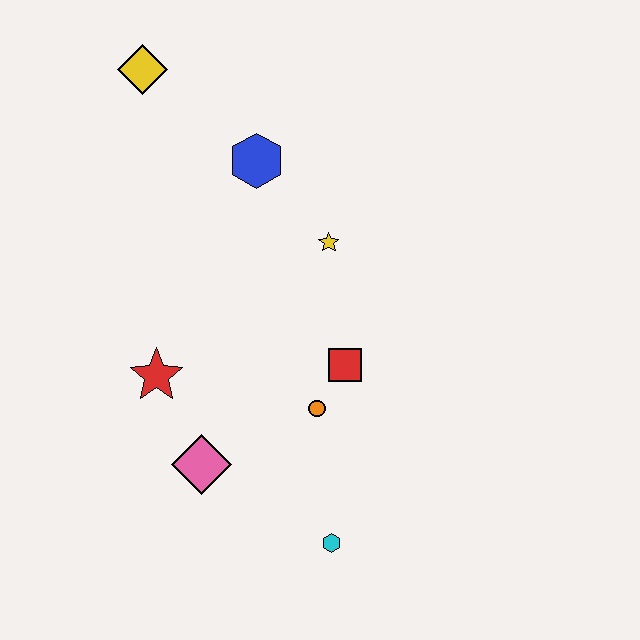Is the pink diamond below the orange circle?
Yes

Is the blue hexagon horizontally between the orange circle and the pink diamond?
Yes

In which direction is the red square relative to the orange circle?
The red square is above the orange circle.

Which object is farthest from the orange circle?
The yellow diamond is farthest from the orange circle.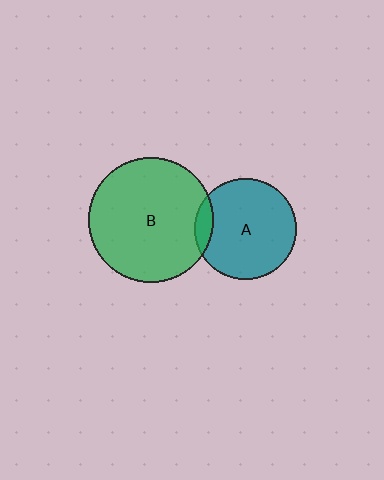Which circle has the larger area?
Circle B (green).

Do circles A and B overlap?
Yes.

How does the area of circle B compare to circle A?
Approximately 1.5 times.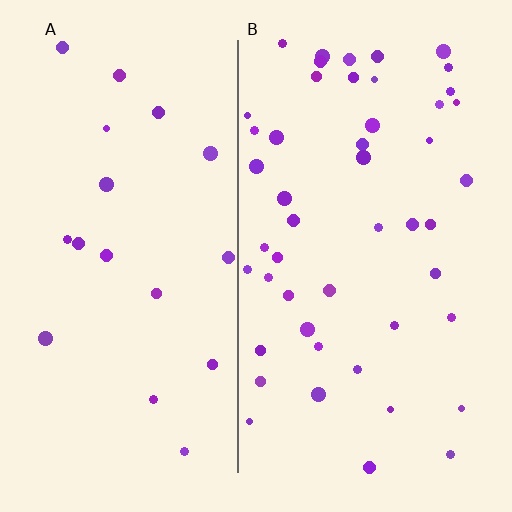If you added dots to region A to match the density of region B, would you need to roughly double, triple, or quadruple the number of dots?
Approximately triple.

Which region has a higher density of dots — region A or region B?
B (the right).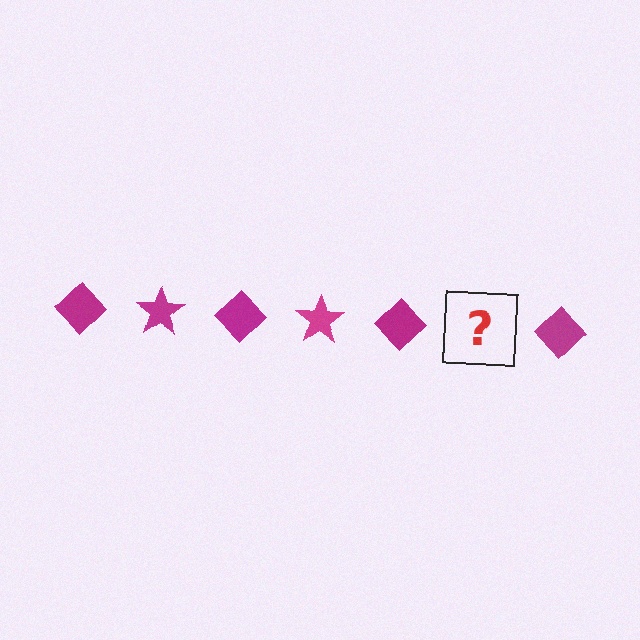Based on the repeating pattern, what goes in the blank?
The blank should be a magenta star.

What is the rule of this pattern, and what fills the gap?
The rule is that the pattern cycles through diamond, star shapes in magenta. The gap should be filled with a magenta star.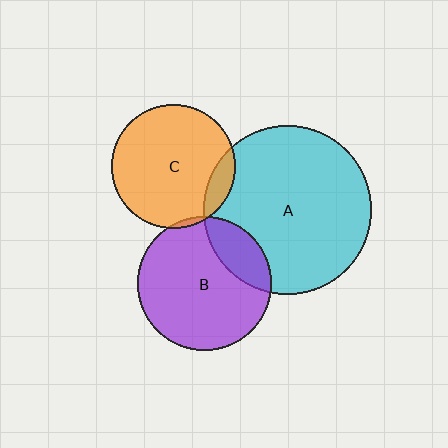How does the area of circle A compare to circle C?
Approximately 1.8 times.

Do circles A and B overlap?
Yes.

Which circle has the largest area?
Circle A (cyan).